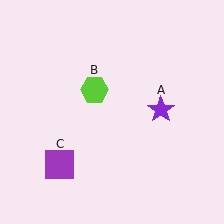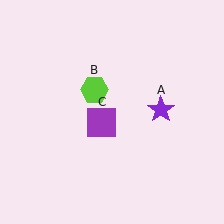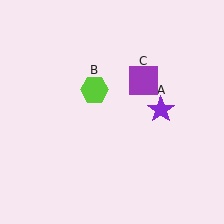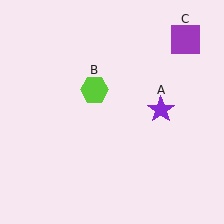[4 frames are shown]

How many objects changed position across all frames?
1 object changed position: purple square (object C).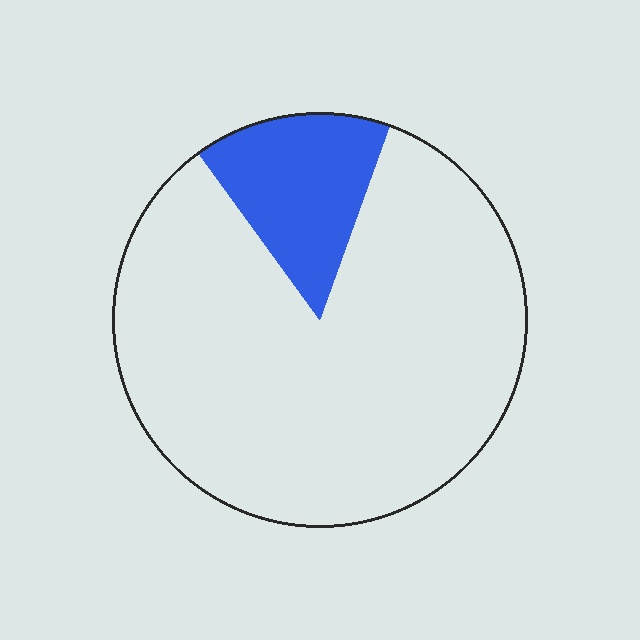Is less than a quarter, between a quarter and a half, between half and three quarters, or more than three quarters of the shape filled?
Less than a quarter.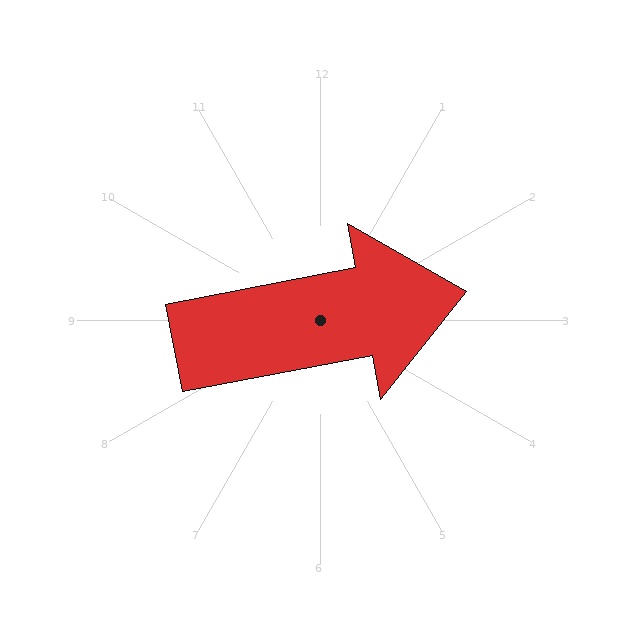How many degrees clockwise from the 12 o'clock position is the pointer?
Approximately 79 degrees.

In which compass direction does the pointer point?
East.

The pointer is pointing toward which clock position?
Roughly 3 o'clock.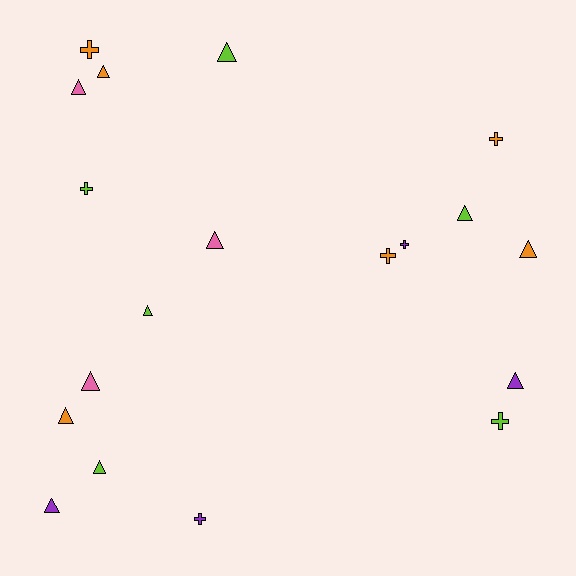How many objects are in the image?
There are 19 objects.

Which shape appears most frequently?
Triangle, with 12 objects.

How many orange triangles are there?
There are 3 orange triangles.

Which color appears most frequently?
Lime, with 6 objects.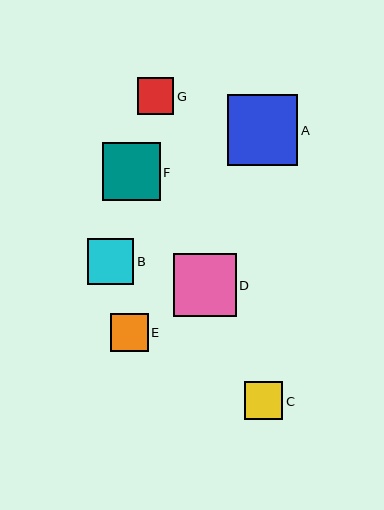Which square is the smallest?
Square G is the smallest with a size of approximately 36 pixels.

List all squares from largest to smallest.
From largest to smallest: A, D, F, B, C, E, G.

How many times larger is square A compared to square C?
Square A is approximately 1.8 times the size of square C.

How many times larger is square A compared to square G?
Square A is approximately 1.9 times the size of square G.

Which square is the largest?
Square A is the largest with a size of approximately 70 pixels.